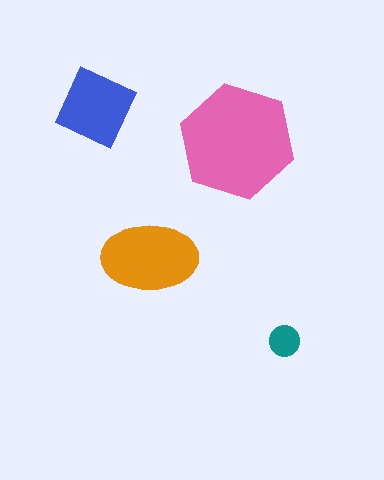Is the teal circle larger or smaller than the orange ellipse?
Smaller.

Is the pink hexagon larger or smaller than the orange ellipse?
Larger.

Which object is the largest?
The pink hexagon.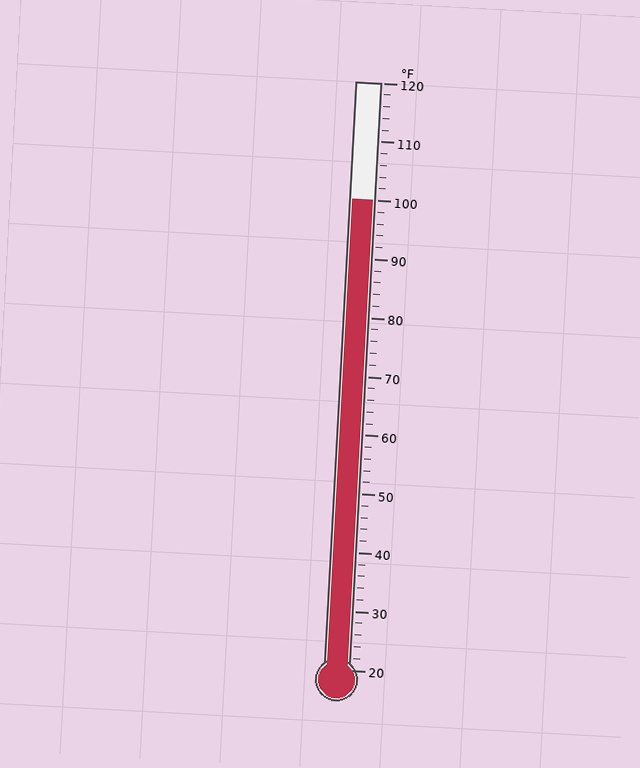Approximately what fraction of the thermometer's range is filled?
The thermometer is filled to approximately 80% of its range.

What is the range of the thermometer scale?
The thermometer scale ranges from 20°F to 120°F.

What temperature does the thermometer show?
The thermometer shows approximately 100°F.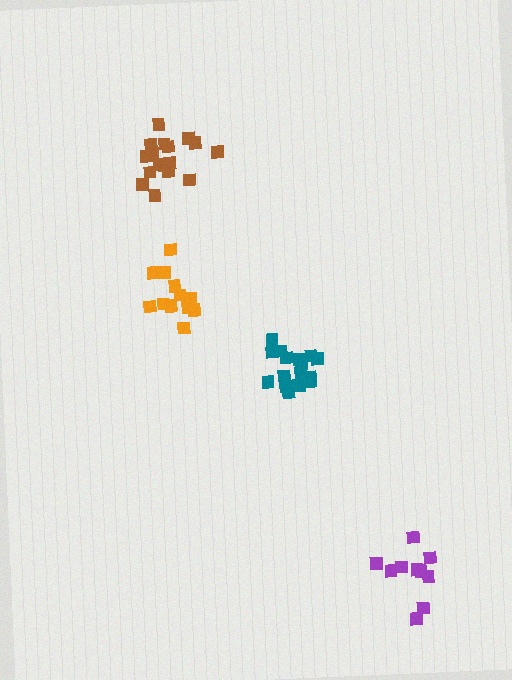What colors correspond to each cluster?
The clusters are colored: purple, orange, teal, brown.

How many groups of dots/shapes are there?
There are 4 groups.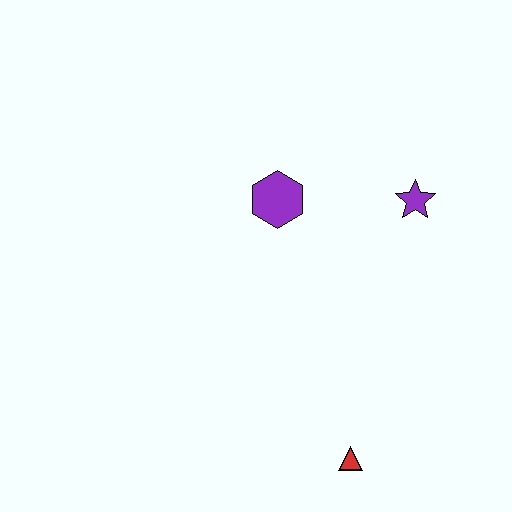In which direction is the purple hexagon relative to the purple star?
The purple hexagon is to the left of the purple star.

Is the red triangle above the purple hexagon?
No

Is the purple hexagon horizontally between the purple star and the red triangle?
No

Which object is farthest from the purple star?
The red triangle is farthest from the purple star.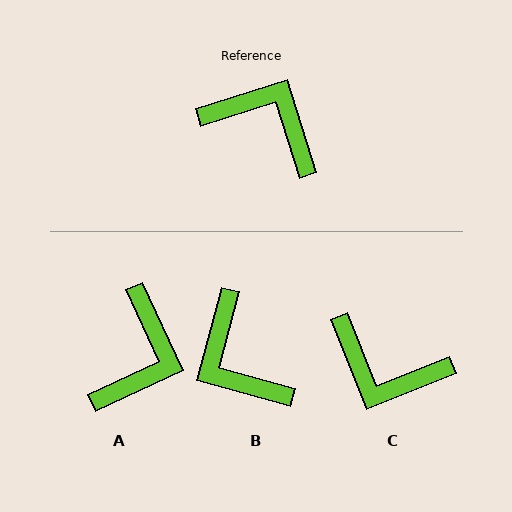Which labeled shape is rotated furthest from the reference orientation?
C, about 176 degrees away.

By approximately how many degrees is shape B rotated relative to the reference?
Approximately 148 degrees counter-clockwise.